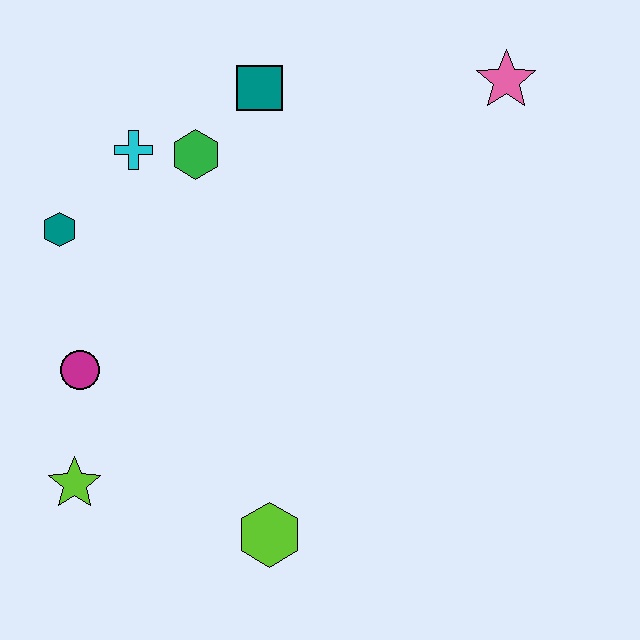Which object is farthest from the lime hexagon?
The pink star is farthest from the lime hexagon.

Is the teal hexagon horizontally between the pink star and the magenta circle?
No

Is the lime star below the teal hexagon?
Yes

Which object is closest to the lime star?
The magenta circle is closest to the lime star.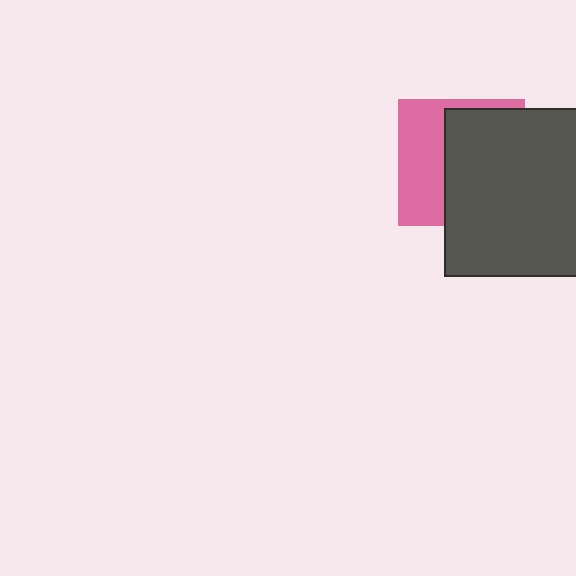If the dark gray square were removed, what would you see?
You would see the complete pink square.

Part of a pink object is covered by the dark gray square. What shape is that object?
It is a square.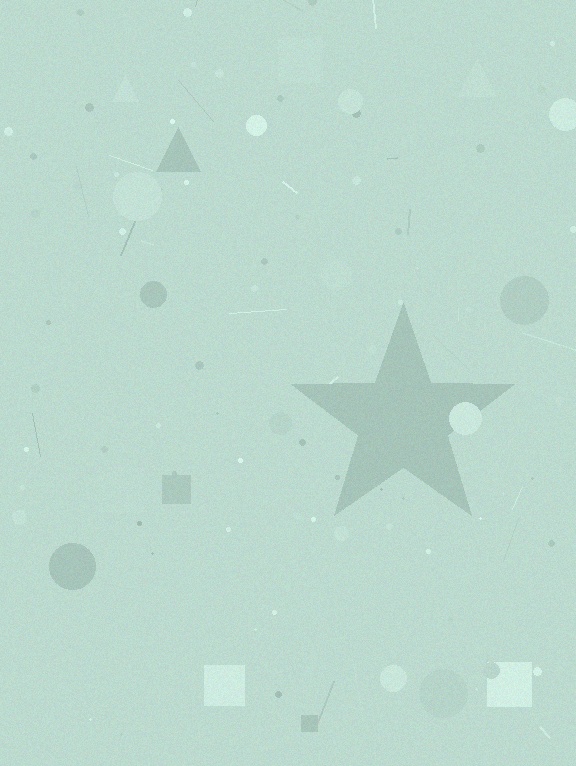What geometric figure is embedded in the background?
A star is embedded in the background.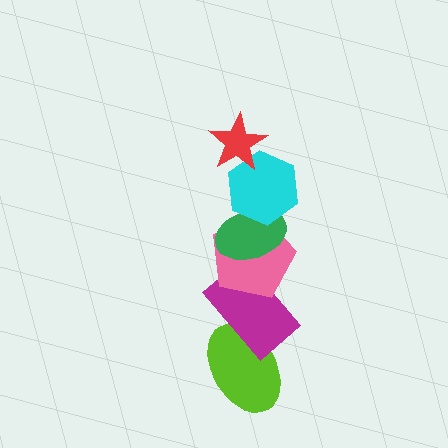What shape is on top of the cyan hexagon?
The red star is on top of the cyan hexagon.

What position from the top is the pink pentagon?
The pink pentagon is 4th from the top.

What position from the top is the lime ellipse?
The lime ellipse is 6th from the top.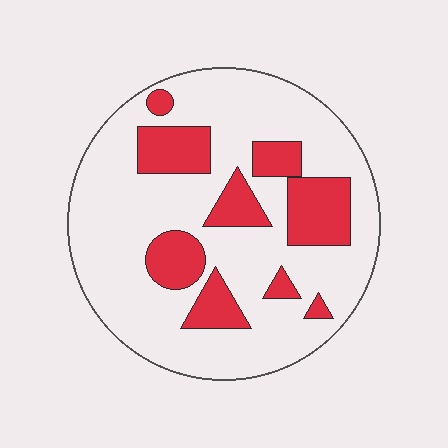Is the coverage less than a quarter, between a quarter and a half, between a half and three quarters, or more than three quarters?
Less than a quarter.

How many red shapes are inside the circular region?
9.